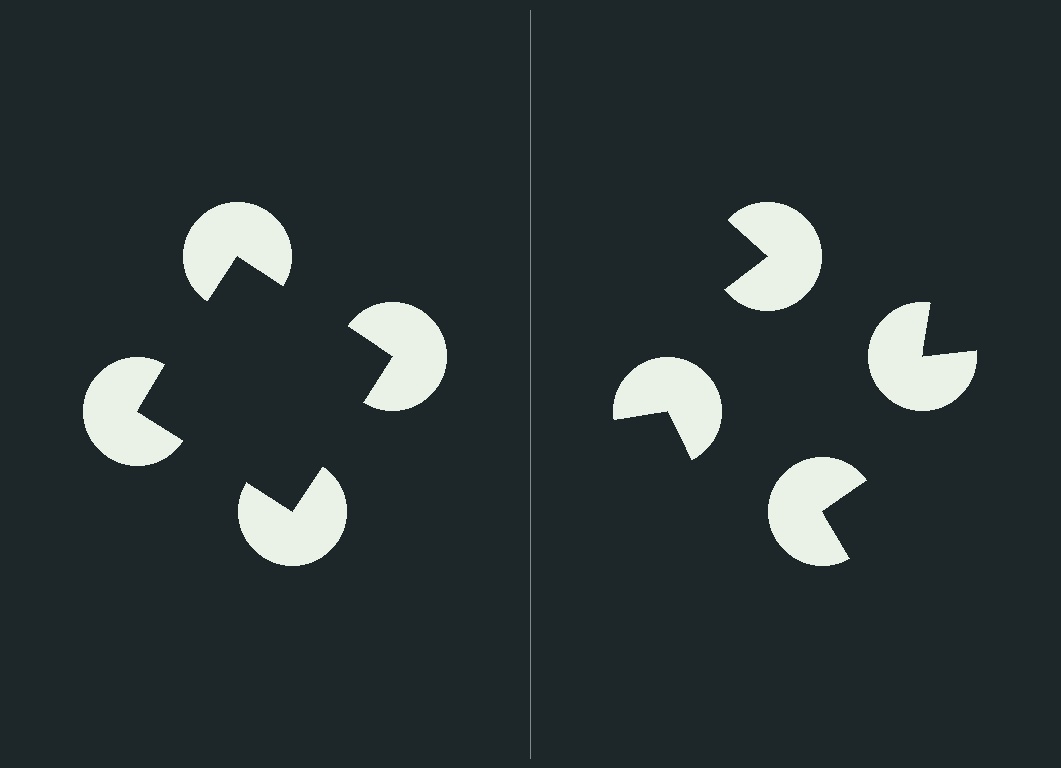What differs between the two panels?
The pac-man discs are positioned identically on both sides; only the wedge orientations differ. On the left they align to a square; on the right they are misaligned.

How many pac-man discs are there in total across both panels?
8 — 4 on each side.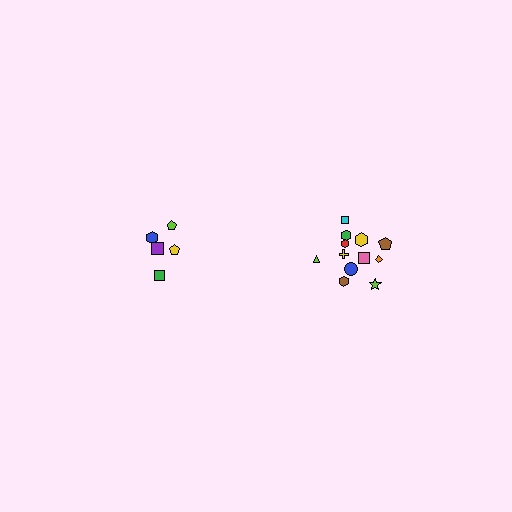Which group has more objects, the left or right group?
The right group.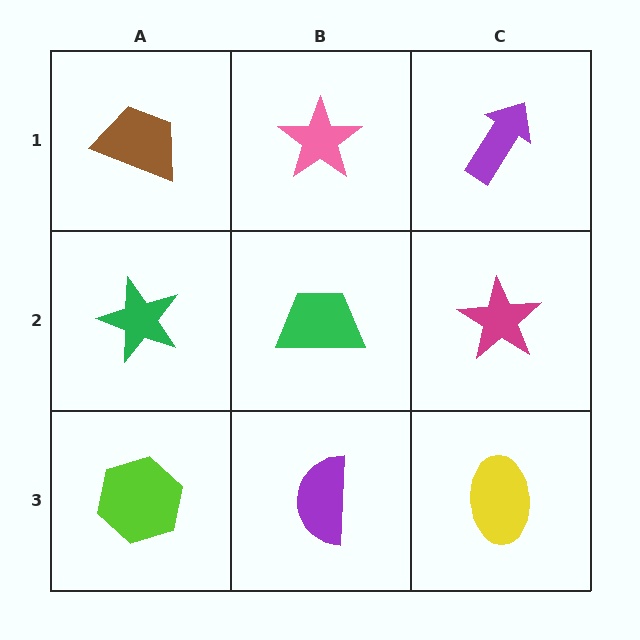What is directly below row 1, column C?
A magenta star.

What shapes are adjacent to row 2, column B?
A pink star (row 1, column B), a purple semicircle (row 3, column B), a green star (row 2, column A), a magenta star (row 2, column C).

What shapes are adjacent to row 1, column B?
A green trapezoid (row 2, column B), a brown trapezoid (row 1, column A), a purple arrow (row 1, column C).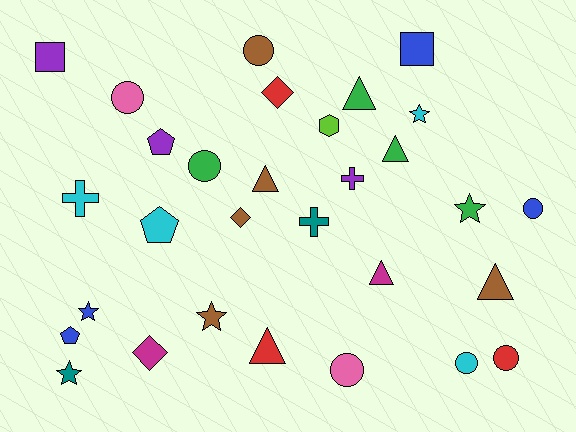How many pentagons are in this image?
There are 3 pentagons.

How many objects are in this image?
There are 30 objects.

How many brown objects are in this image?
There are 5 brown objects.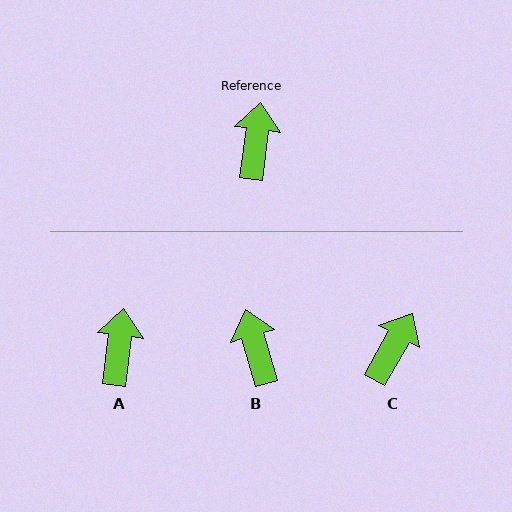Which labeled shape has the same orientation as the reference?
A.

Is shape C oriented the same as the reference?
No, it is off by about 22 degrees.